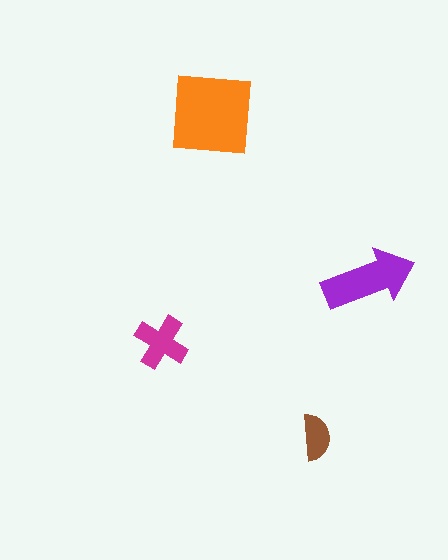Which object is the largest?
The orange square.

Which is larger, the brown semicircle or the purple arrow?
The purple arrow.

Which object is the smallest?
The brown semicircle.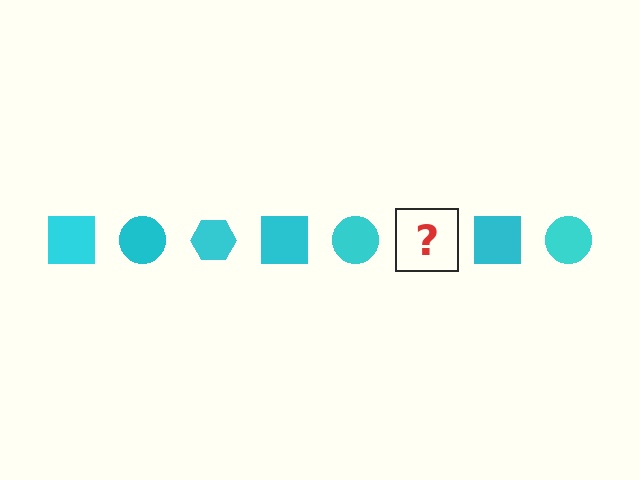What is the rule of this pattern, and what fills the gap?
The rule is that the pattern cycles through square, circle, hexagon shapes in cyan. The gap should be filled with a cyan hexagon.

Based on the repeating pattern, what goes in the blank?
The blank should be a cyan hexagon.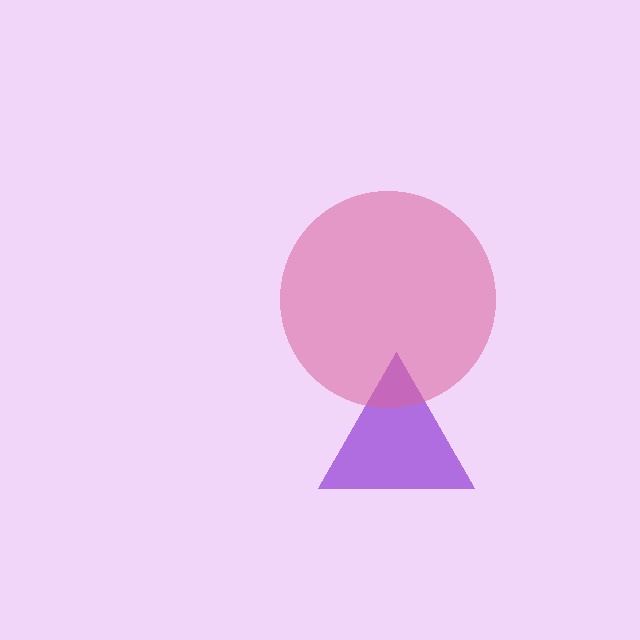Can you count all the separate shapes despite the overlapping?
Yes, there are 2 separate shapes.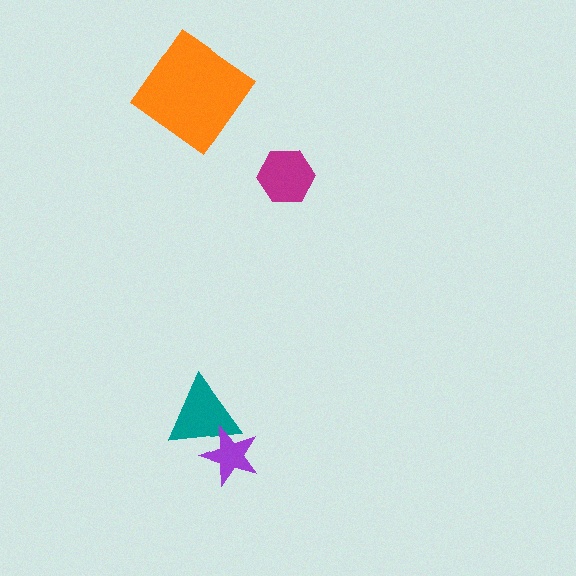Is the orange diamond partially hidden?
No, no other shape covers it.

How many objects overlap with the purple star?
1 object overlaps with the purple star.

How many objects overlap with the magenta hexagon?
0 objects overlap with the magenta hexagon.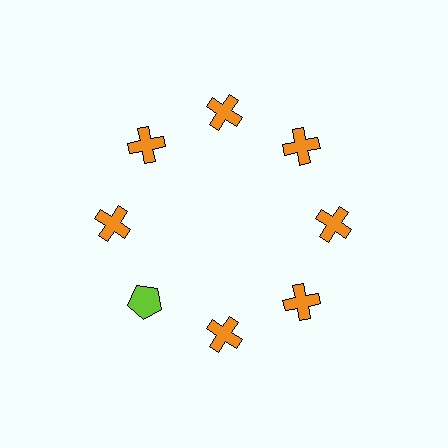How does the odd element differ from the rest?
It differs in both color (lime instead of orange) and shape (pentagon instead of cross).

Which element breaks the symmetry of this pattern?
The lime pentagon at roughly the 8 o'clock position breaks the symmetry. All other shapes are orange crosses.